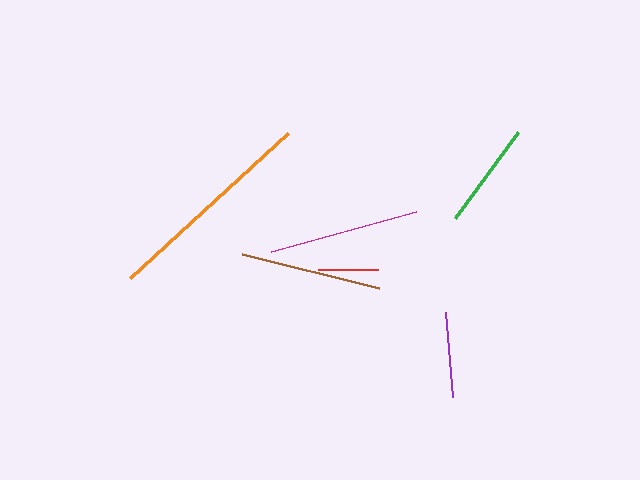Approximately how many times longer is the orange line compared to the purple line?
The orange line is approximately 2.5 times the length of the purple line.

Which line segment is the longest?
The orange line is the longest at approximately 215 pixels.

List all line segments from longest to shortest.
From longest to shortest: orange, magenta, brown, green, purple, red.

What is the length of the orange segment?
The orange segment is approximately 215 pixels long.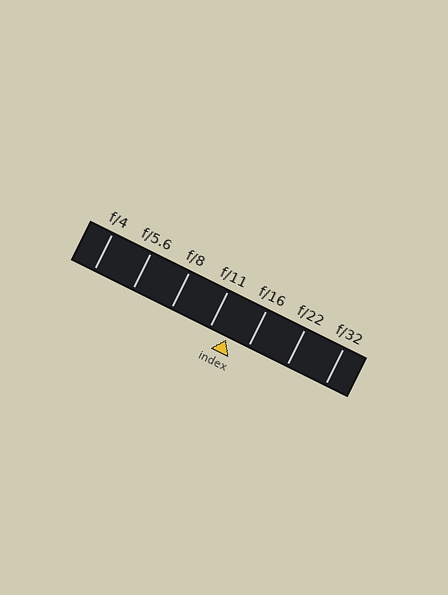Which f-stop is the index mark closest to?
The index mark is closest to f/11.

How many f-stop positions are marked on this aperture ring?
There are 7 f-stop positions marked.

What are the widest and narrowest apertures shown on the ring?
The widest aperture shown is f/4 and the narrowest is f/32.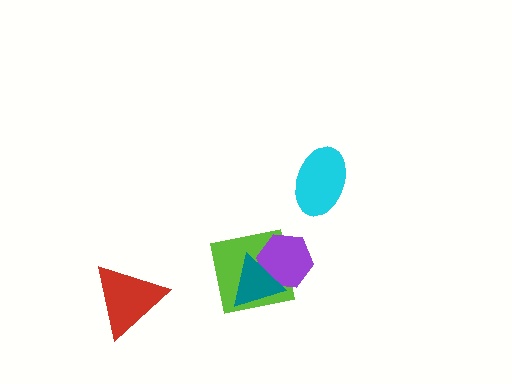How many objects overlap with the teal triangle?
2 objects overlap with the teal triangle.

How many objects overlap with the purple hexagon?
2 objects overlap with the purple hexagon.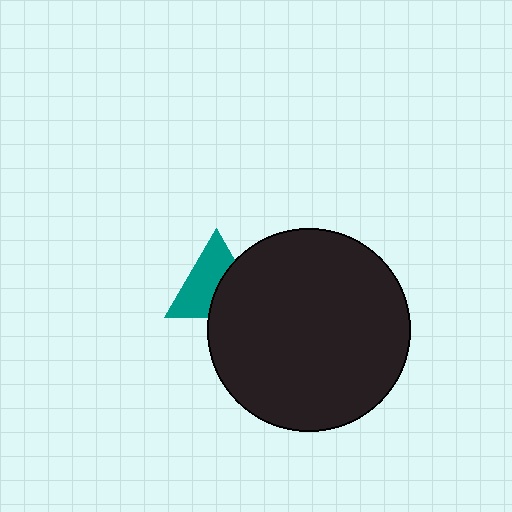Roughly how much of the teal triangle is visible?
About half of it is visible (roughly 58%).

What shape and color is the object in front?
The object in front is a black circle.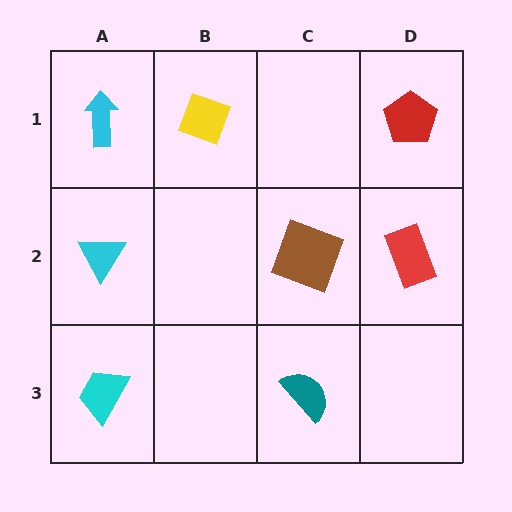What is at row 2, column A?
A cyan triangle.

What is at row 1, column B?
A yellow diamond.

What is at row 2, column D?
A red rectangle.